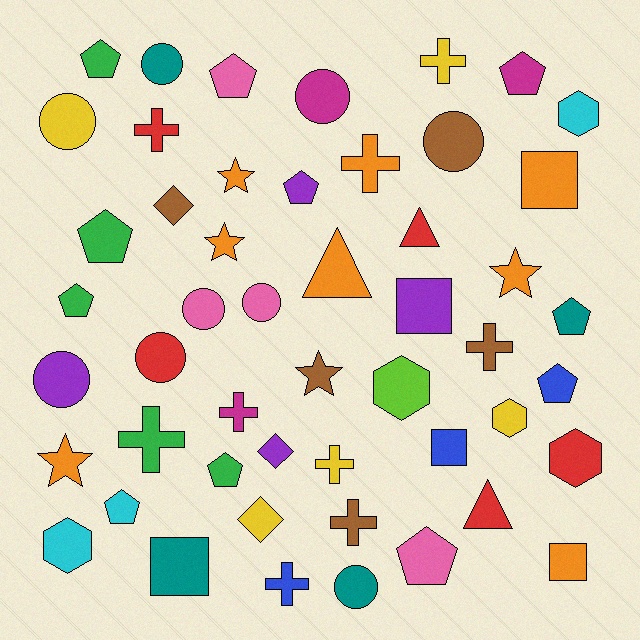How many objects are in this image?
There are 50 objects.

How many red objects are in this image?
There are 5 red objects.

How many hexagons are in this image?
There are 5 hexagons.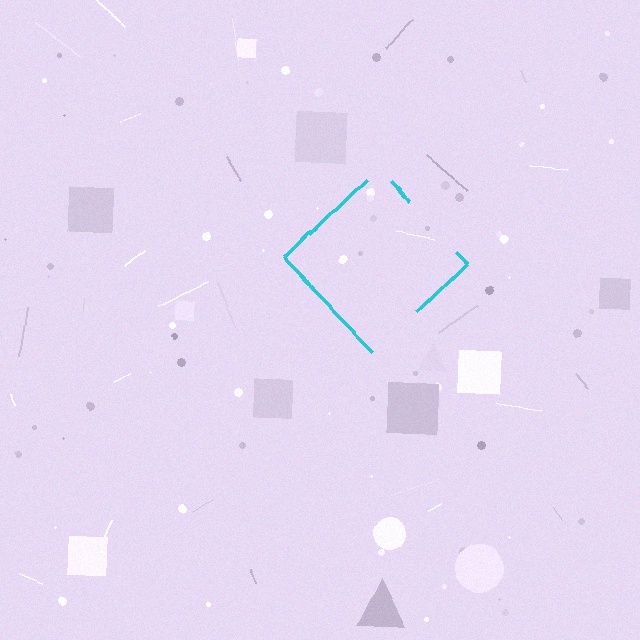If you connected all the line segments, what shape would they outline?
They would outline a diamond.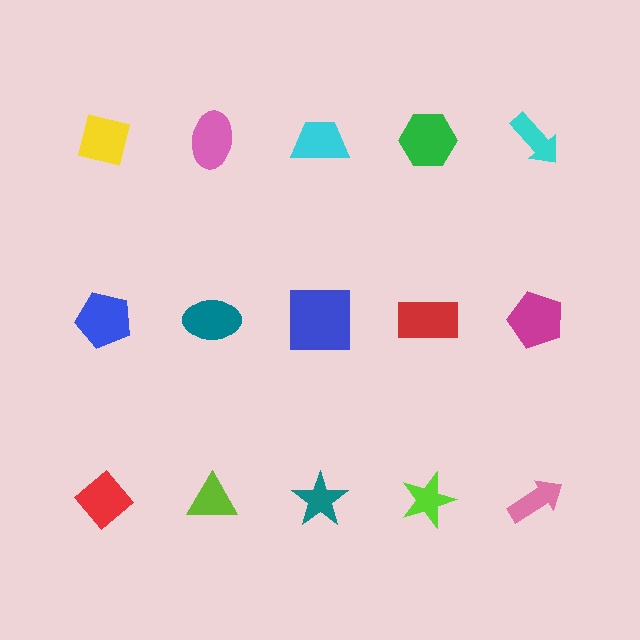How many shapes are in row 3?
5 shapes.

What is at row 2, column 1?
A blue pentagon.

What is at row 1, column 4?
A green hexagon.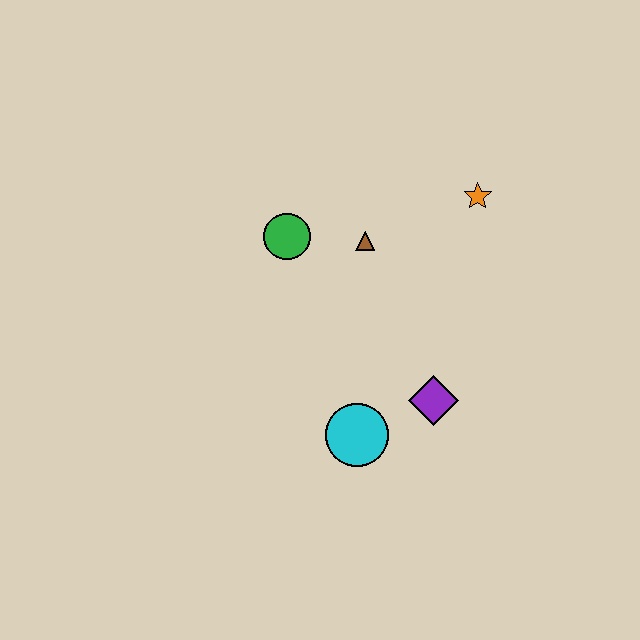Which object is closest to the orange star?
The brown triangle is closest to the orange star.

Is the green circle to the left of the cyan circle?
Yes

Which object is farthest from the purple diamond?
The green circle is farthest from the purple diamond.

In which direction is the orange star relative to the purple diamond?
The orange star is above the purple diamond.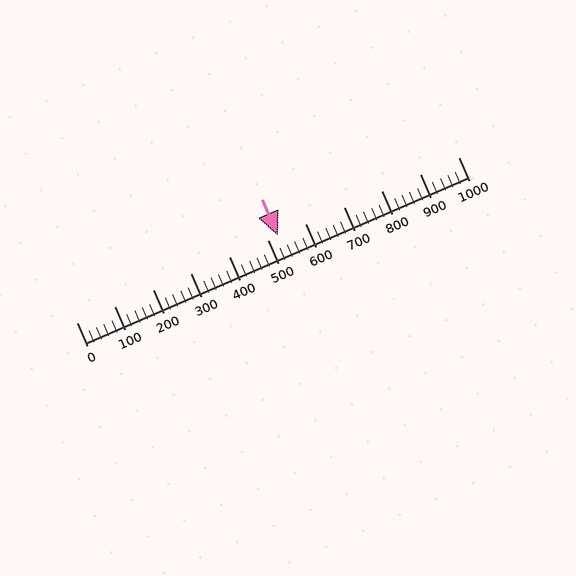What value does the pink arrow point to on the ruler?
The pink arrow points to approximately 527.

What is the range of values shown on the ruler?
The ruler shows values from 0 to 1000.